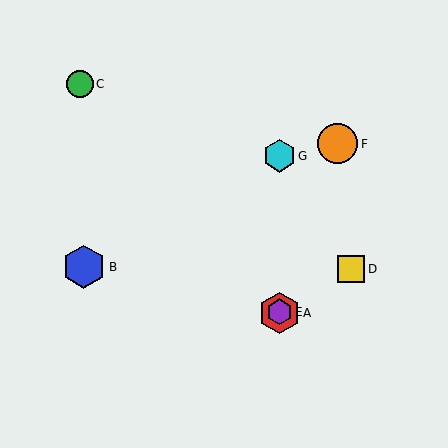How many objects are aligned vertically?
3 objects (A, E, G) are aligned vertically.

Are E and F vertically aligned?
No, E is at x≈279 and F is at x≈338.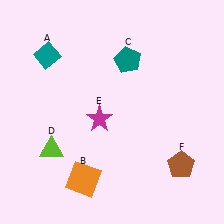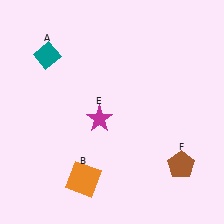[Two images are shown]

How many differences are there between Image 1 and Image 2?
There are 2 differences between the two images.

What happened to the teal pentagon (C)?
The teal pentagon (C) was removed in Image 2. It was in the top-right area of Image 1.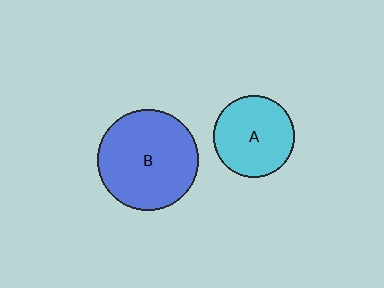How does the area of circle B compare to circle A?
Approximately 1.5 times.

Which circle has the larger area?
Circle B (blue).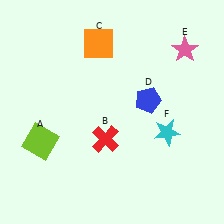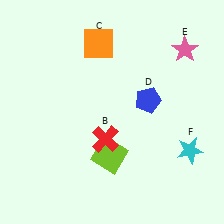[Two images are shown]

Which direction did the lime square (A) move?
The lime square (A) moved right.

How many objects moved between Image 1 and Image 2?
2 objects moved between the two images.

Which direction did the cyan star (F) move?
The cyan star (F) moved right.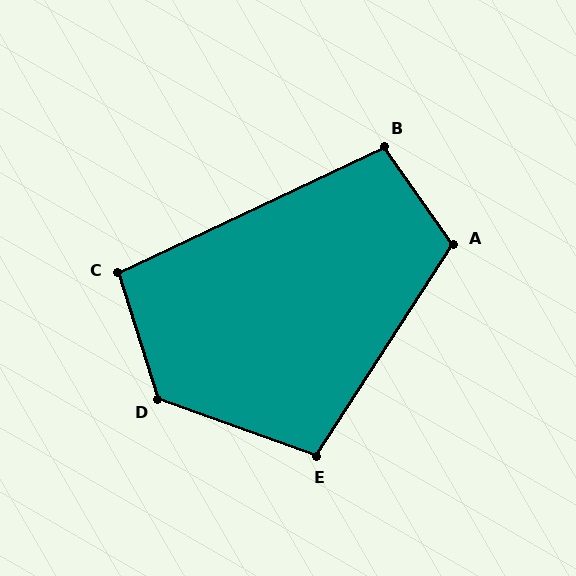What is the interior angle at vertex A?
Approximately 112 degrees (obtuse).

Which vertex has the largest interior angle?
D, at approximately 128 degrees.